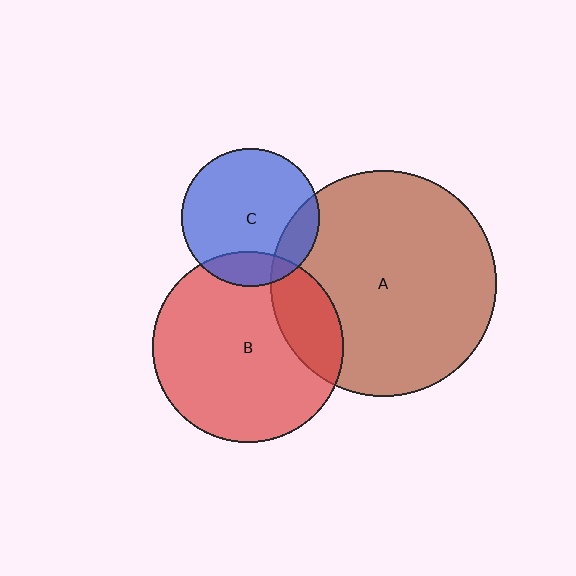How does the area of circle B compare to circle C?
Approximately 1.9 times.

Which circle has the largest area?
Circle A (brown).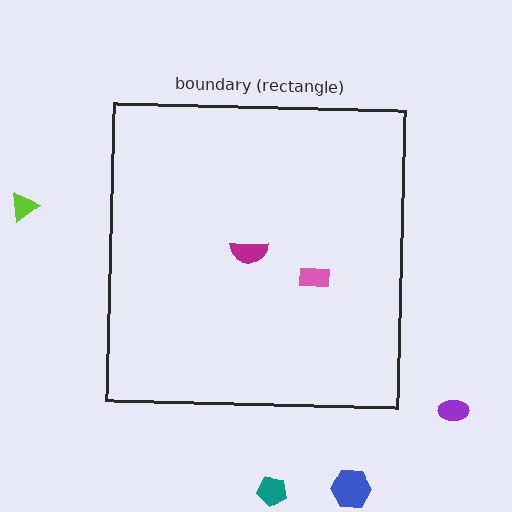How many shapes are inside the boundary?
2 inside, 4 outside.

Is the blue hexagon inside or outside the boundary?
Outside.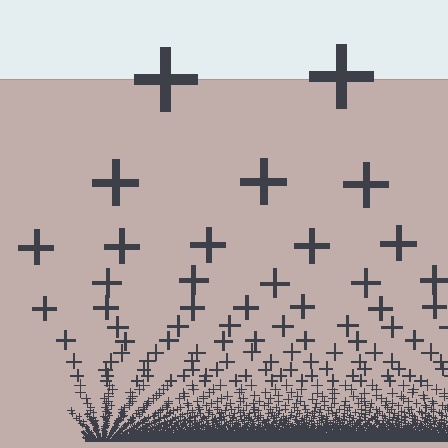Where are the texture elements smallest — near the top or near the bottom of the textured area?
Near the bottom.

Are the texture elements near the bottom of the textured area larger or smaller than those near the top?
Smaller. The gradient is inverted — elements near the bottom are smaller and denser.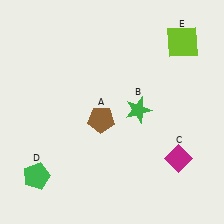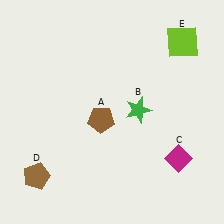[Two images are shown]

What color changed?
The pentagon (D) changed from green in Image 1 to brown in Image 2.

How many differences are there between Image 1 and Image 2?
There is 1 difference between the two images.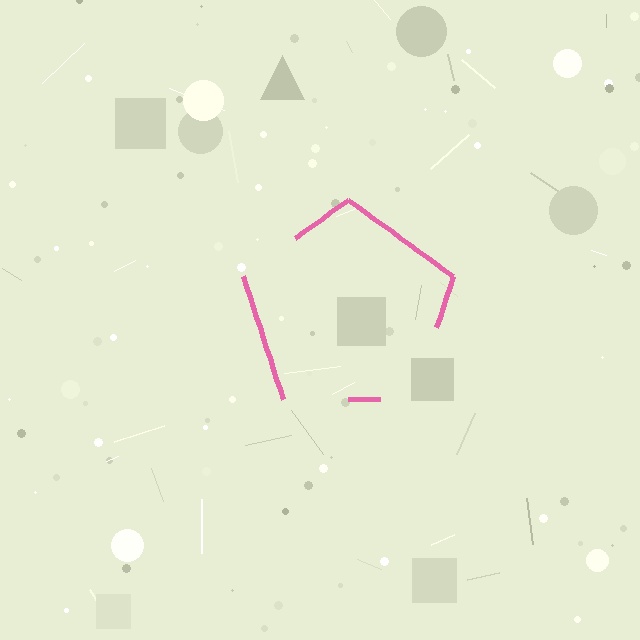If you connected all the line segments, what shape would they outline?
They would outline a pentagon.